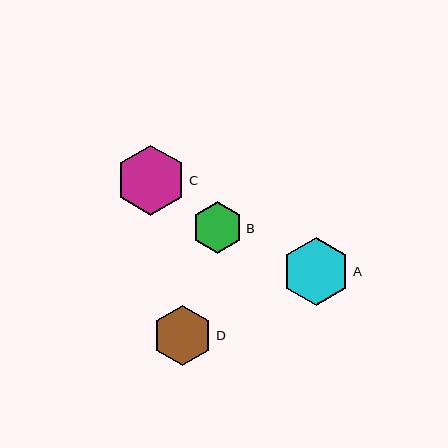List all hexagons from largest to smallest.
From largest to smallest: C, A, D, B.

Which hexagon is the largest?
Hexagon C is the largest with a size of approximately 71 pixels.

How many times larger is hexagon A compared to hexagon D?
Hexagon A is approximately 1.1 times the size of hexagon D.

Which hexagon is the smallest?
Hexagon B is the smallest with a size of approximately 52 pixels.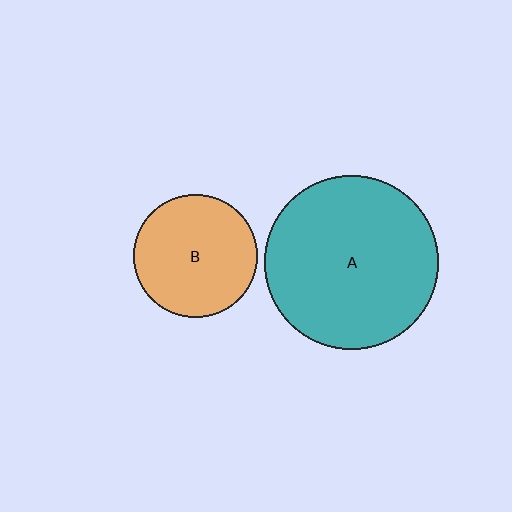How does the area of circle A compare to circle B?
Approximately 2.0 times.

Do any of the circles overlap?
No, none of the circles overlap.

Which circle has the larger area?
Circle A (teal).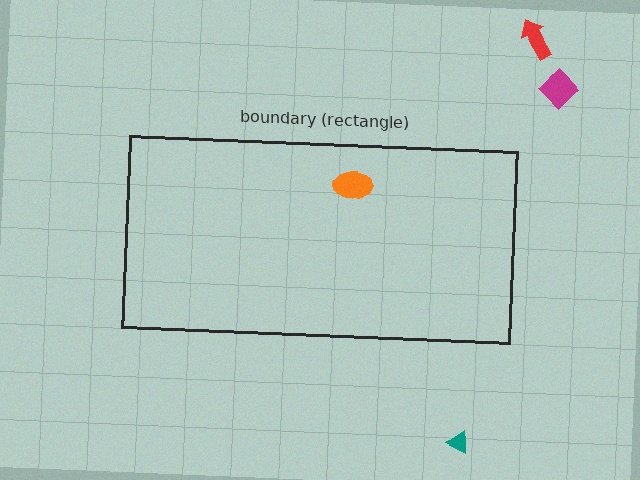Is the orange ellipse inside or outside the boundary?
Inside.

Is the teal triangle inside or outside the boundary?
Outside.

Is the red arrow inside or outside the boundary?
Outside.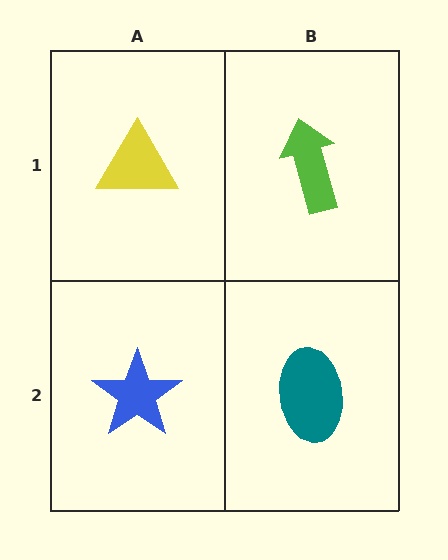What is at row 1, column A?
A yellow triangle.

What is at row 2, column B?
A teal ellipse.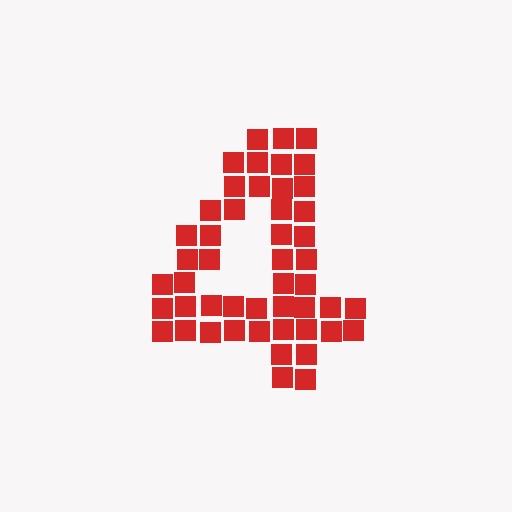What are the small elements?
The small elements are squares.